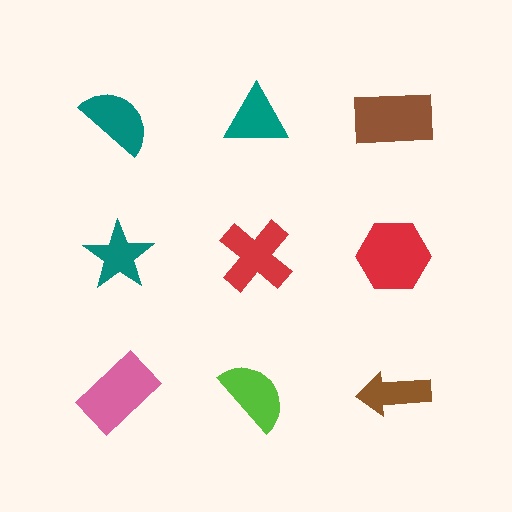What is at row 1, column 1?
A teal semicircle.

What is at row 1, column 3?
A brown rectangle.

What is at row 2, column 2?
A red cross.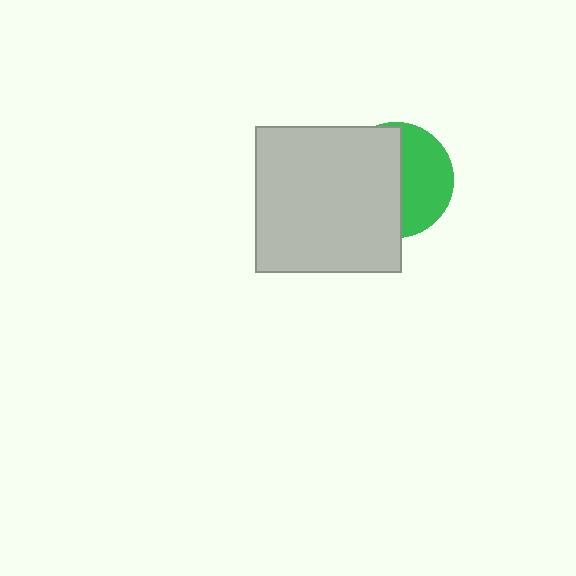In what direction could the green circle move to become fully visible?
The green circle could move right. That would shift it out from behind the light gray square entirely.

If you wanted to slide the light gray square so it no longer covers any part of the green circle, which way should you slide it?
Slide it left — that is the most direct way to separate the two shapes.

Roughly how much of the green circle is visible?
A small part of it is visible (roughly 45%).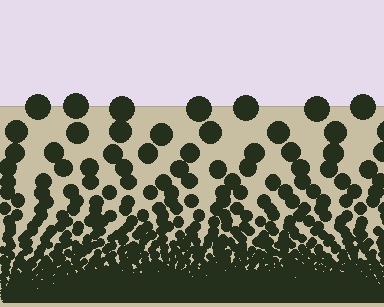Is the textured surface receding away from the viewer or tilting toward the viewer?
The surface appears to tilt toward the viewer. Texture elements get larger and sparser toward the top.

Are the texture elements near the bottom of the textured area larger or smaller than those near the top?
Smaller. The gradient is inverted — elements near the bottom are smaller and denser.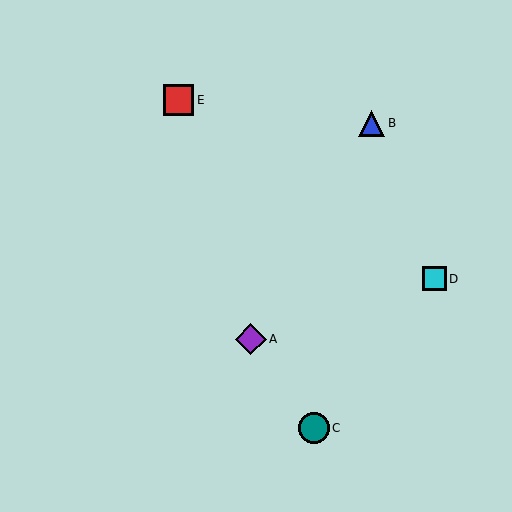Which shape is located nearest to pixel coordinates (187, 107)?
The red square (labeled E) at (179, 100) is nearest to that location.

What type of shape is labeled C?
Shape C is a teal circle.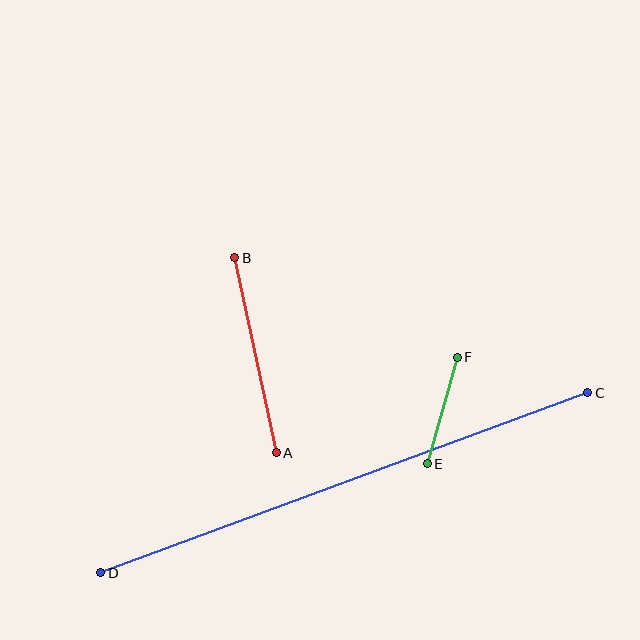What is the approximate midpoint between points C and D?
The midpoint is at approximately (344, 483) pixels.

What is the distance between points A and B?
The distance is approximately 200 pixels.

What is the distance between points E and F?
The distance is approximately 111 pixels.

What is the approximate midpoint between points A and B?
The midpoint is at approximately (256, 355) pixels.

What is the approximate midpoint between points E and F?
The midpoint is at approximately (442, 411) pixels.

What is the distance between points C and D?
The distance is approximately 519 pixels.